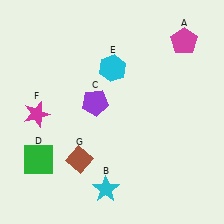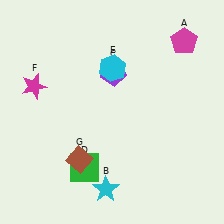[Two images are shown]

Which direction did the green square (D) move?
The green square (D) moved right.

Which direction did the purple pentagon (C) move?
The purple pentagon (C) moved up.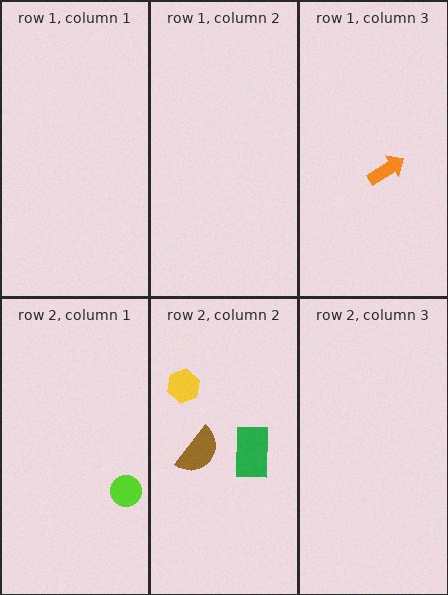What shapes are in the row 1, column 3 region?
The orange arrow.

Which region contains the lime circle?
The row 2, column 1 region.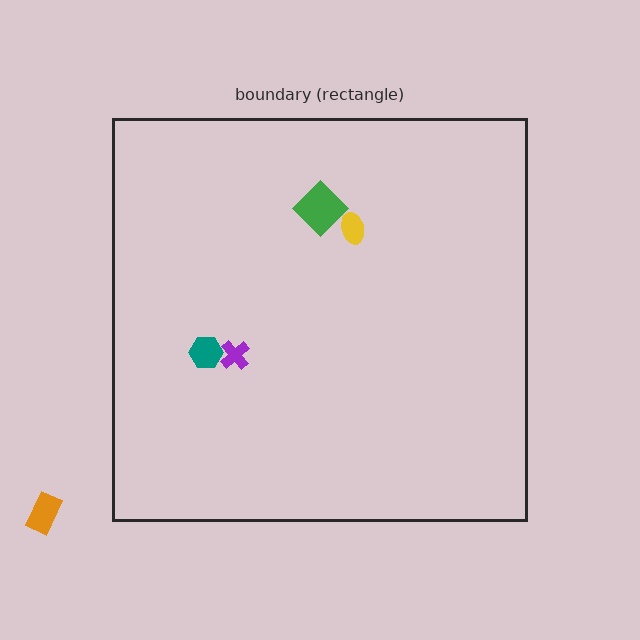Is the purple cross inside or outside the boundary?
Inside.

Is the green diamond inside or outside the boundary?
Inside.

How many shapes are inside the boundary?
4 inside, 1 outside.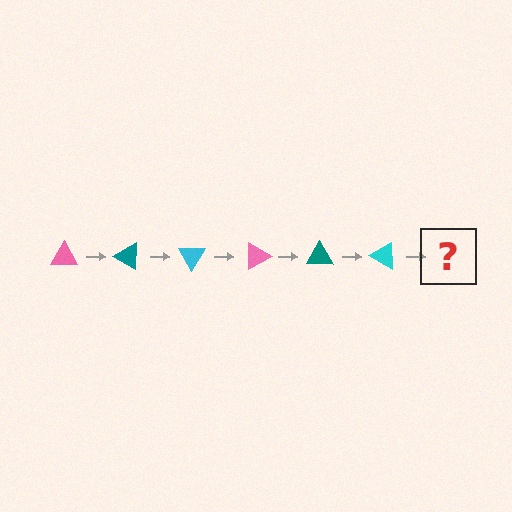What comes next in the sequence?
The next element should be a pink triangle, rotated 180 degrees from the start.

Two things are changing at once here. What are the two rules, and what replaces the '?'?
The two rules are that it rotates 30 degrees each step and the color cycles through pink, teal, and cyan. The '?' should be a pink triangle, rotated 180 degrees from the start.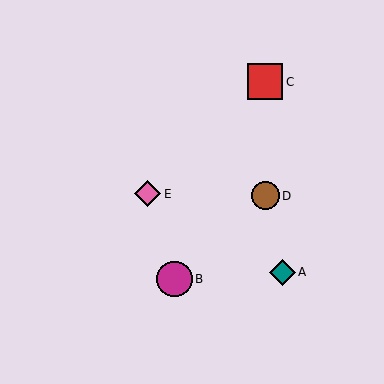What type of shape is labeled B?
Shape B is a magenta circle.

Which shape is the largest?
The red square (labeled C) is the largest.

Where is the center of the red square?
The center of the red square is at (265, 82).